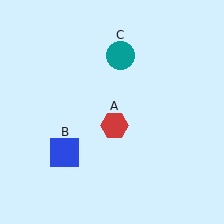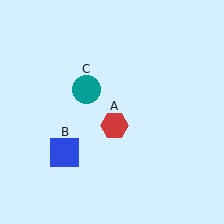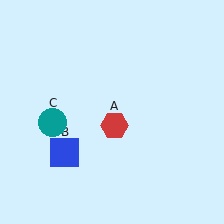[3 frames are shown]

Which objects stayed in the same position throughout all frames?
Red hexagon (object A) and blue square (object B) remained stationary.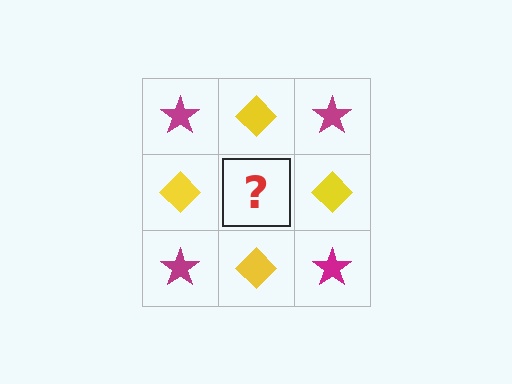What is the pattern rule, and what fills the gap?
The rule is that it alternates magenta star and yellow diamond in a checkerboard pattern. The gap should be filled with a magenta star.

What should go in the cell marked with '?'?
The missing cell should contain a magenta star.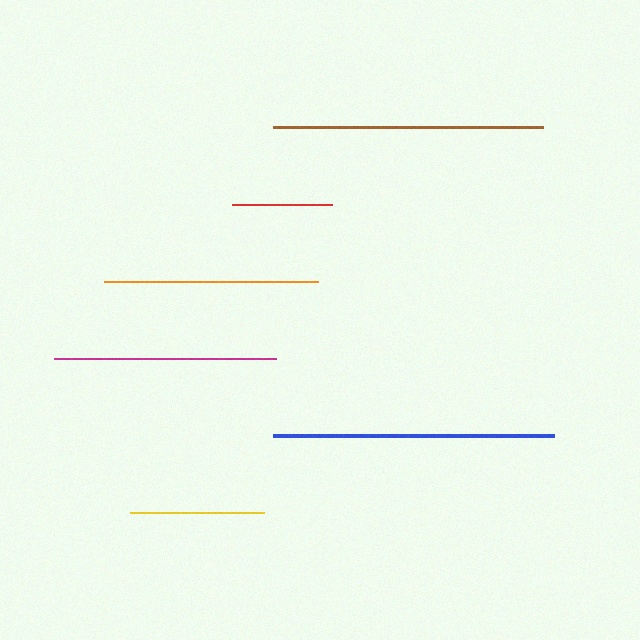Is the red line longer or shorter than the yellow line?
The yellow line is longer than the red line.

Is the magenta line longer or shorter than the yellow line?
The magenta line is longer than the yellow line.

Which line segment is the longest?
The blue line is the longest at approximately 280 pixels.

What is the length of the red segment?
The red segment is approximately 101 pixels long.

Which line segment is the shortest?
The red line is the shortest at approximately 101 pixels.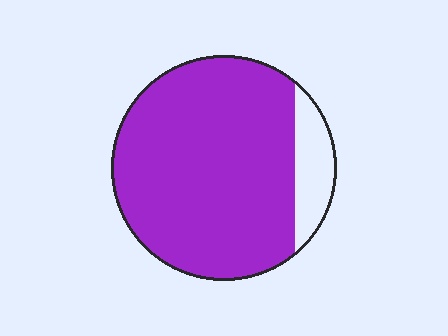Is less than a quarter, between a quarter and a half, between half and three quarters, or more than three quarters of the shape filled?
More than three quarters.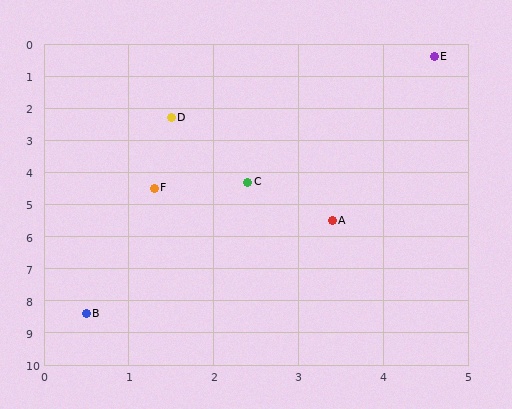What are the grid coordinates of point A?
Point A is at approximately (3.4, 5.5).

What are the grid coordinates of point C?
Point C is at approximately (2.4, 4.3).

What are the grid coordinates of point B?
Point B is at approximately (0.5, 8.4).